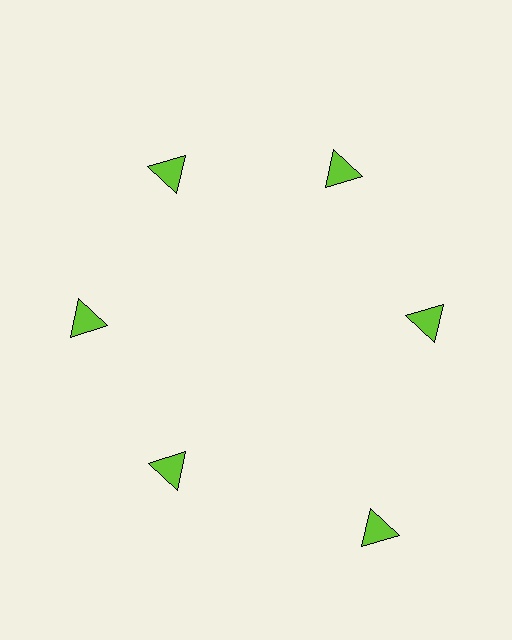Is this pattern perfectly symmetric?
No. The 6 lime triangles are arranged in a ring, but one element near the 5 o'clock position is pushed outward from the center, breaking the 6-fold rotational symmetry.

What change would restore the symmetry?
The symmetry would be restored by moving it inward, back onto the ring so that all 6 triangles sit at equal angles and equal distance from the center.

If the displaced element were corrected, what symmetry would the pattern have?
It would have 6-fold rotational symmetry — the pattern would map onto itself every 60 degrees.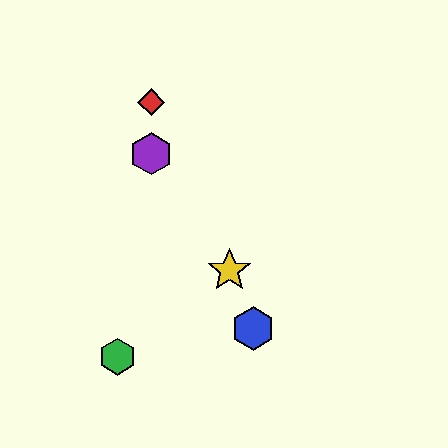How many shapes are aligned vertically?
2 shapes (the red diamond, the purple hexagon) are aligned vertically.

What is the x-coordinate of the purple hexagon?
The purple hexagon is at x≈151.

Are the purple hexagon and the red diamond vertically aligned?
Yes, both are at x≈151.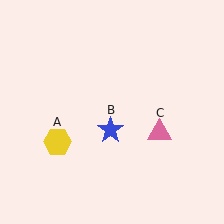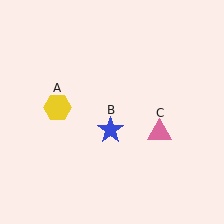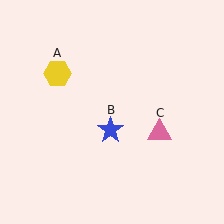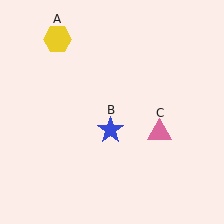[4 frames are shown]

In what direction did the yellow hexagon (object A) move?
The yellow hexagon (object A) moved up.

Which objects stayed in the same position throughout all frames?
Blue star (object B) and pink triangle (object C) remained stationary.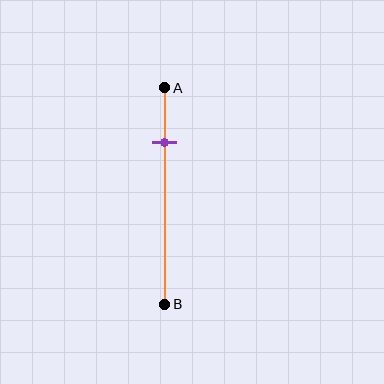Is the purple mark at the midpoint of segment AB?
No, the mark is at about 25% from A, not at the 50% midpoint.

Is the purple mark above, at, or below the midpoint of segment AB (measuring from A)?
The purple mark is above the midpoint of segment AB.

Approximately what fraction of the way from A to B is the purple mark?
The purple mark is approximately 25% of the way from A to B.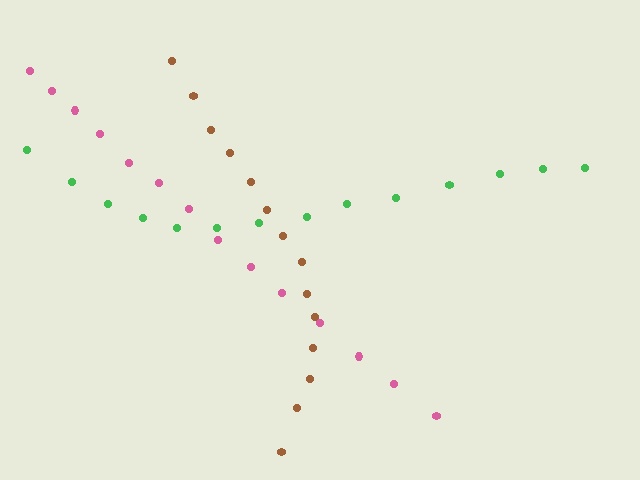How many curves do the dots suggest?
There are 3 distinct paths.